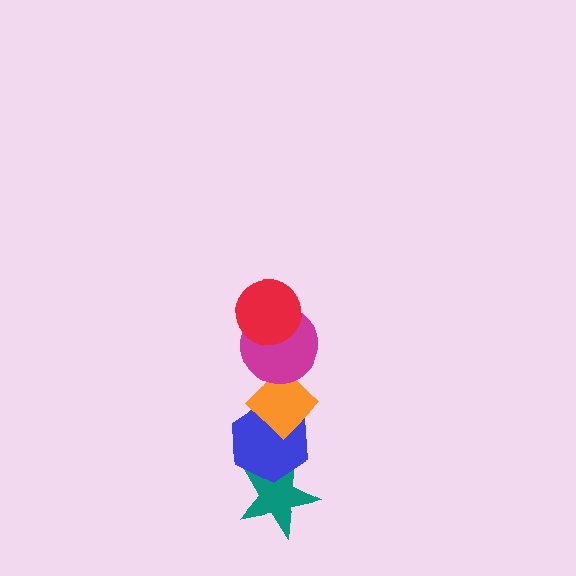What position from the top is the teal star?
The teal star is 5th from the top.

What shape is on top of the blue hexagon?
The orange diamond is on top of the blue hexagon.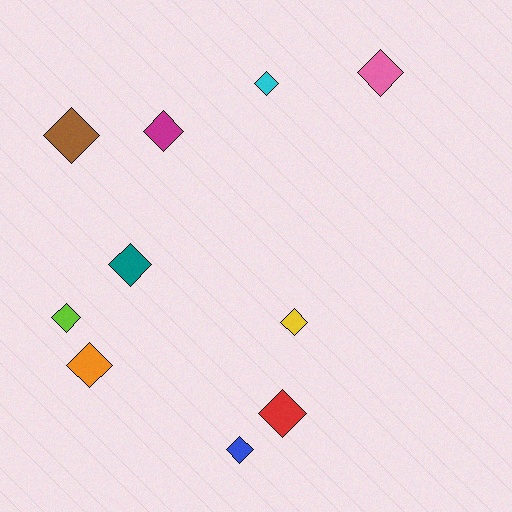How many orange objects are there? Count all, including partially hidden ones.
There is 1 orange object.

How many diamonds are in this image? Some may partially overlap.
There are 10 diamonds.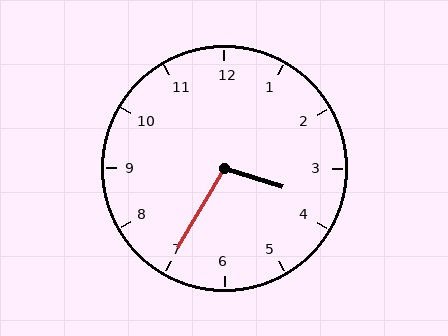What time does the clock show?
3:35.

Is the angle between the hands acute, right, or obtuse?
It is obtuse.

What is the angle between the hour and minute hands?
Approximately 102 degrees.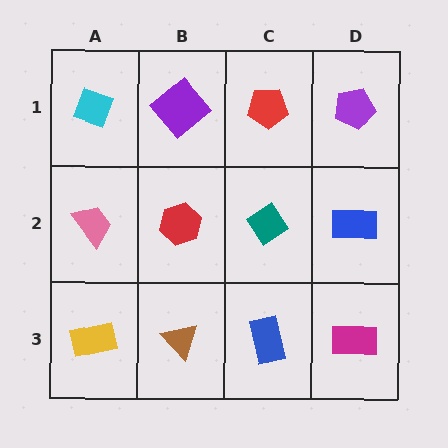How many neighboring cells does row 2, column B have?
4.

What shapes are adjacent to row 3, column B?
A red hexagon (row 2, column B), a yellow rectangle (row 3, column A), a blue rectangle (row 3, column C).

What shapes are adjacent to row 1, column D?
A blue rectangle (row 2, column D), a red pentagon (row 1, column C).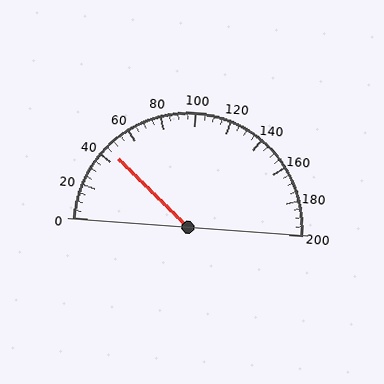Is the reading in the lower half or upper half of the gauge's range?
The reading is in the lower half of the range (0 to 200).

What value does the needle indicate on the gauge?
The needle indicates approximately 45.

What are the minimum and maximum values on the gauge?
The gauge ranges from 0 to 200.